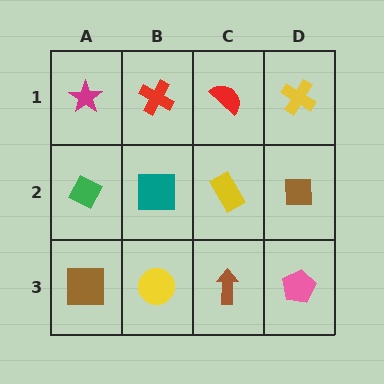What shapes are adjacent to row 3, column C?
A yellow rectangle (row 2, column C), a yellow circle (row 3, column B), a pink pentagon (row 3, column D).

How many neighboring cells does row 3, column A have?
2.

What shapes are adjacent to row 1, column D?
A brown square (row 2, column D), a red semicircle (row 1, column C).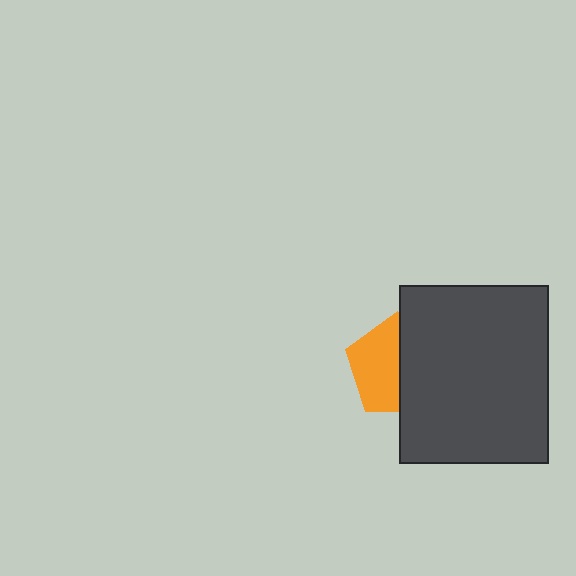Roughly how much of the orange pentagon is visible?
About half of it is visible (roughly 53%).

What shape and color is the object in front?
The object in front is a dark gray rectangle.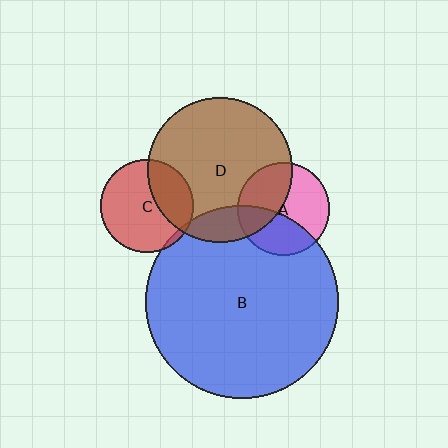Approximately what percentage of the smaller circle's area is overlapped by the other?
Approximately 40%.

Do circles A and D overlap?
Yes.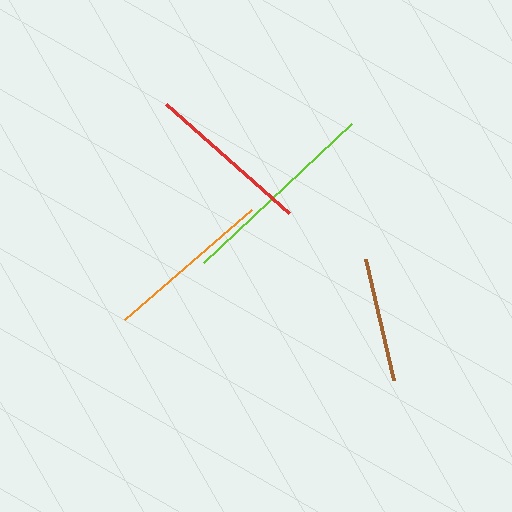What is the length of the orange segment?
The orange segment is approximately 168 pixels long.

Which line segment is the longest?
The lime line is the longest at approximately 203 pixels.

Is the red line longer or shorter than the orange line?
The orange line is longer than the red line.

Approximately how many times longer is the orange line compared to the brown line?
The orange line is approximately 1.4 times the length of the brown line.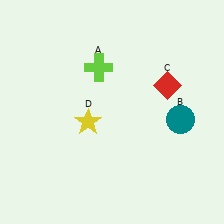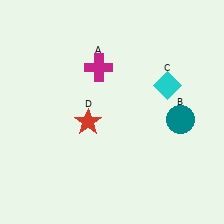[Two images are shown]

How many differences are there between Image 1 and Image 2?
There are 3 differences between the two images.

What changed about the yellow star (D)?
In Image 1, D is yellow. In Image 2, it changed to red.